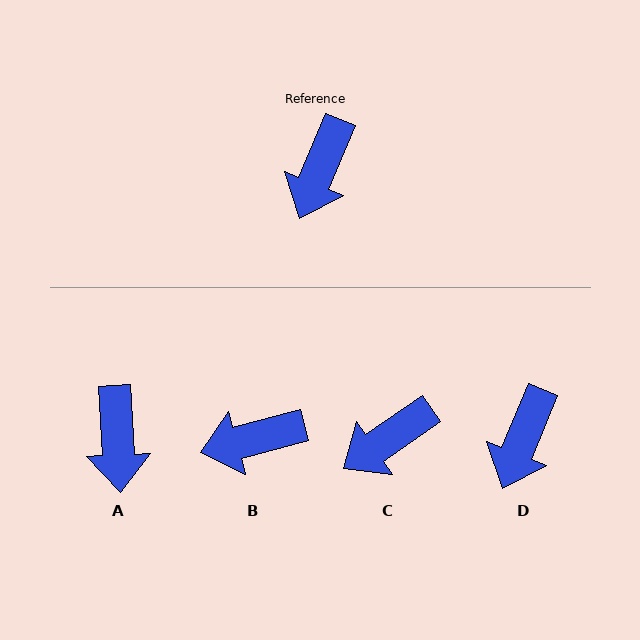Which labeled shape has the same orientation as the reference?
D.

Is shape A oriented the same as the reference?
No, it is off by about 25 degrees.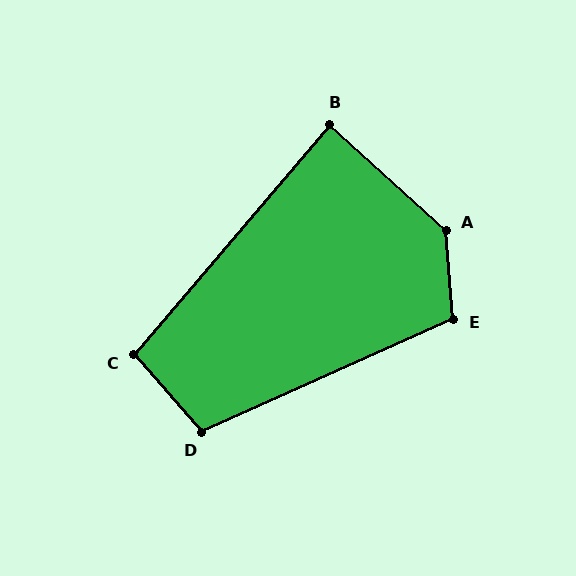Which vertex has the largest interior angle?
A, at approximately 137 degrees.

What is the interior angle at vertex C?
Approximately 98 degrees (obtuse).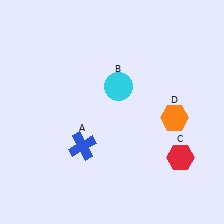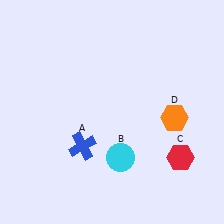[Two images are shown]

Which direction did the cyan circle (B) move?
The cyan circle (B) moved down.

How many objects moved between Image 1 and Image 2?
1 object moved between the two images.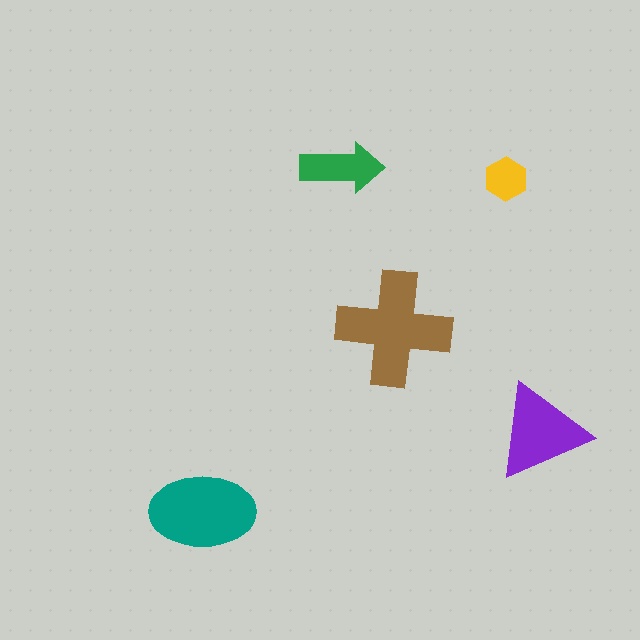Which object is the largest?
The brown cross.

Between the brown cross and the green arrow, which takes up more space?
The brown cross.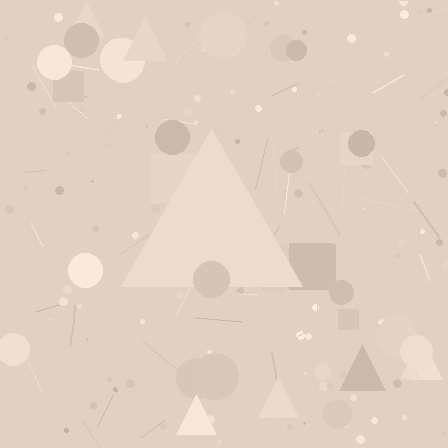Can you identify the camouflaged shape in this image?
The camouflaged shape is a triangle.